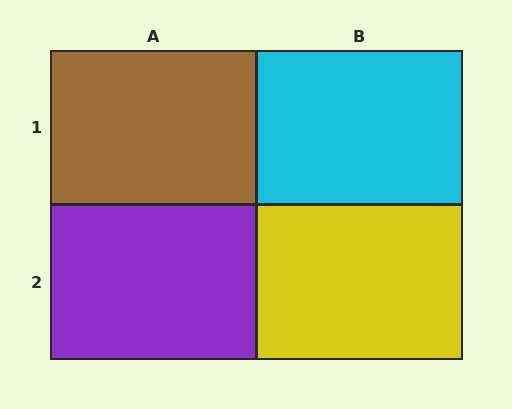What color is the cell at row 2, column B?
Yellow.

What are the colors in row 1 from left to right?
Brown, cyan.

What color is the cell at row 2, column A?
Purple.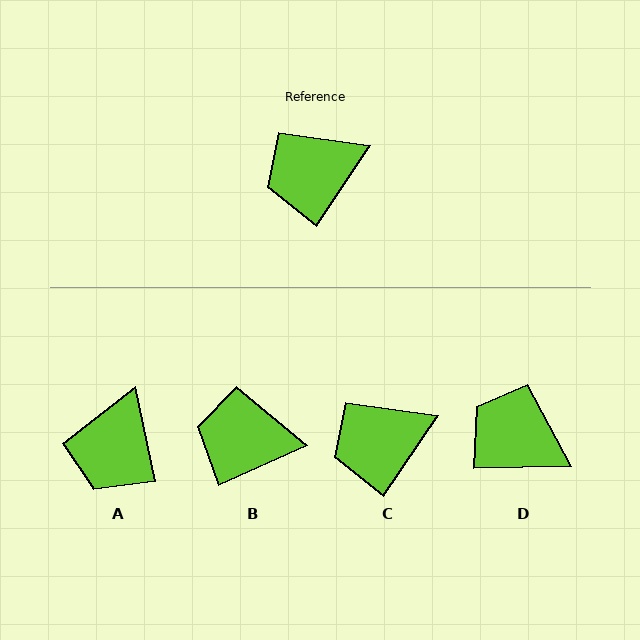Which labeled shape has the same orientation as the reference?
C.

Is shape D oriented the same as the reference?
No, it is off by about 55 degrees.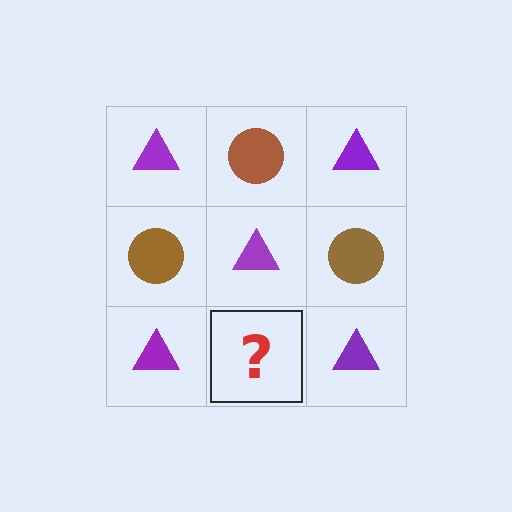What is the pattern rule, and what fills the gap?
The rule is that it alternates purple triangle and brown circle in a checkerboard pattern. The gap should be filled with a brown circle.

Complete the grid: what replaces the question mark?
The question mark should be replaced with a brown circle.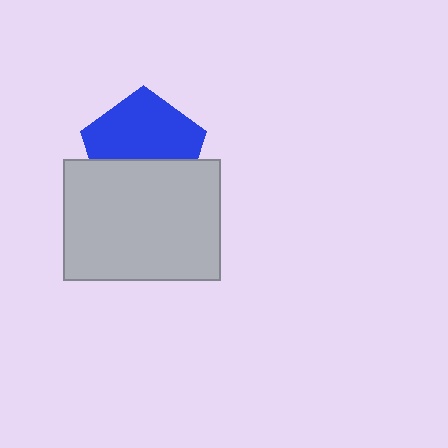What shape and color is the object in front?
The object in front is a light gray rectangle.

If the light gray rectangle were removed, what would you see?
You would see the complete blue pentagon.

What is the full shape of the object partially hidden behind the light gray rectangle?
The partially hidden object is a blue pentagon.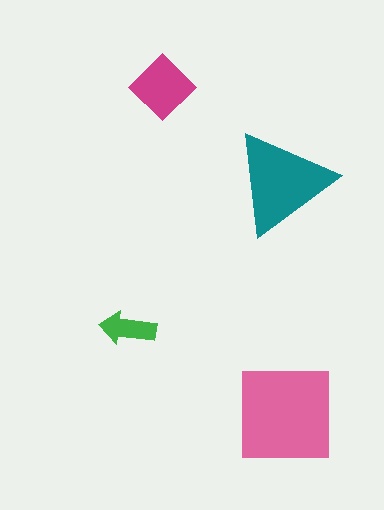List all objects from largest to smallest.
The pink square, the teal triangle, the magenta diamond, the green arrow.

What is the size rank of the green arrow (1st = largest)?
4th.